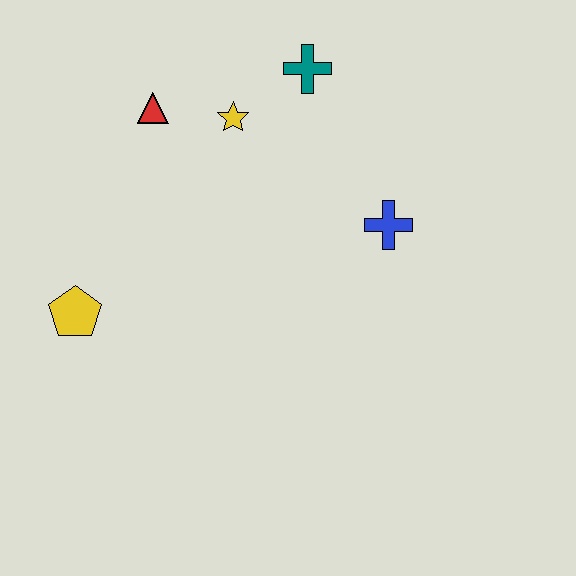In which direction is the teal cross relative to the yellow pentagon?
The teal cross is above the yellow pentagon.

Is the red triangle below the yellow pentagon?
No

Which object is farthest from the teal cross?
The yellow pentagon is farthest from the teal cross.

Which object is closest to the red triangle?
The yellow star is closest to the red triangle.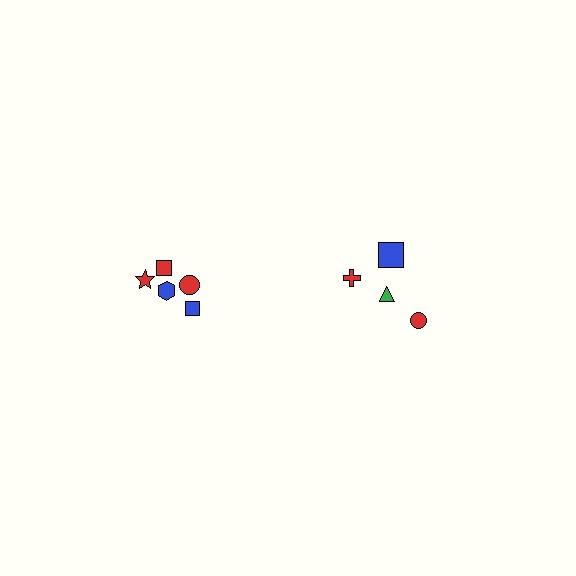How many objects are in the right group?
There are 4 objects.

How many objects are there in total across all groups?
There are 10 objects.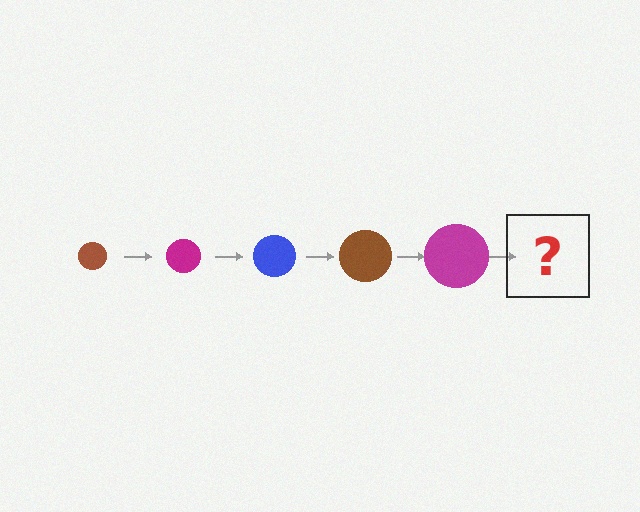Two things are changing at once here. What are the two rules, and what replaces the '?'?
The two rules are that the circle grows larger each step and the color cycles through brown, magenta, and blue. The '?' should be a blue circle, larger than the previous one.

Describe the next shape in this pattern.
It should be a blue circle, larger than the previous one.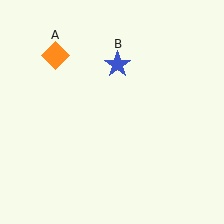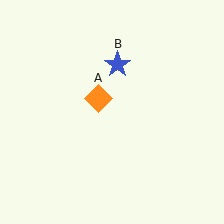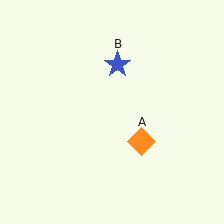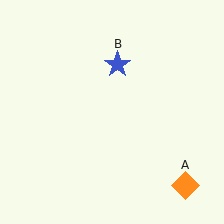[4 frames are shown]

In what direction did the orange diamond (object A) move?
The orange diamond (object A) moved down and to the right.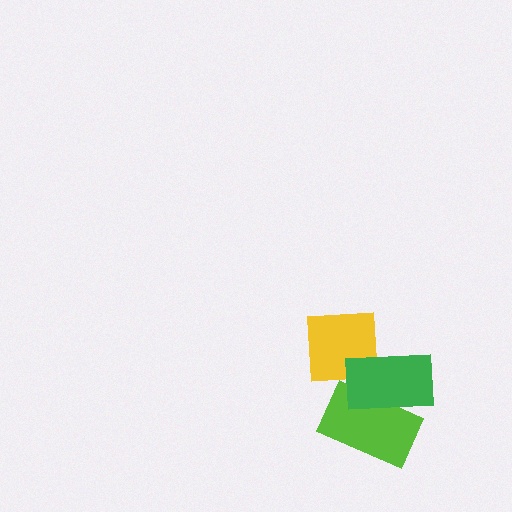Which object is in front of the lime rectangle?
The green rectangle is in front of the lime rectangle.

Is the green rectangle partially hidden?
No, no other shape covers it.